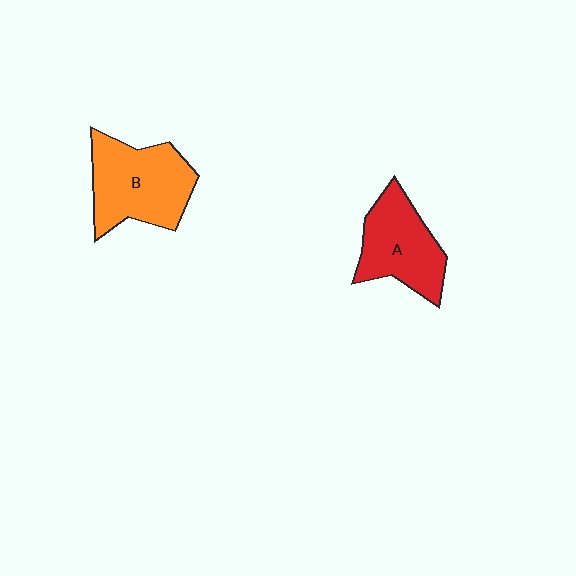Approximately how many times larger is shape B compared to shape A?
Approximately 1.2 times.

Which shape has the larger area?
Shape B (orange).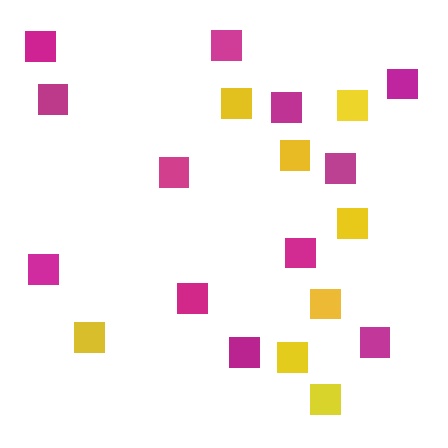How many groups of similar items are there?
There are 2 groups: one group of yellow squares (8) and one group of magenta squares (12).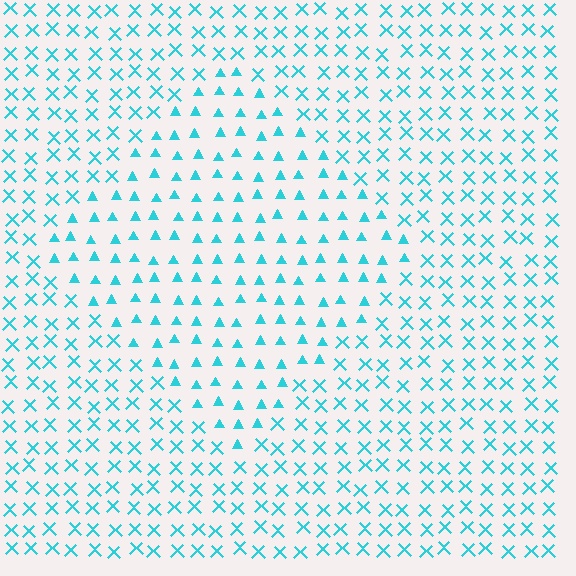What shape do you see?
I see a diamond.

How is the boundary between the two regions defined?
The boundary is defined by a change in element shape: triangles inside vs. X marks outside. All elements share the same color and spacing.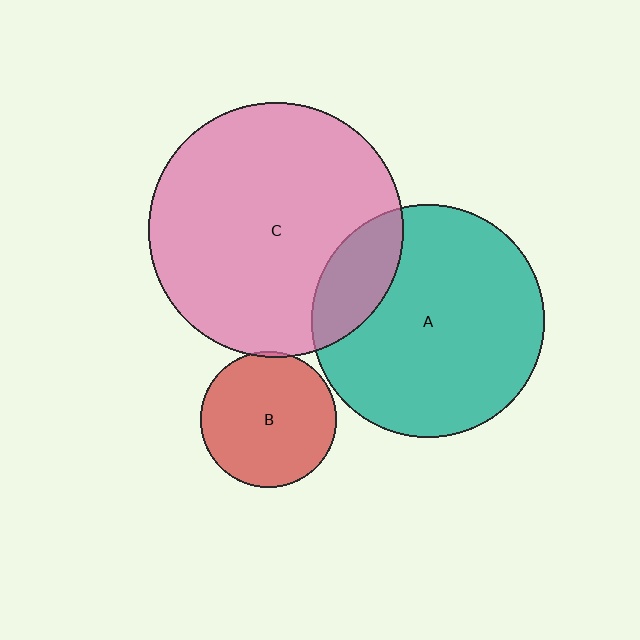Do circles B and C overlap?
Yes.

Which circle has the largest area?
Circle C (pink).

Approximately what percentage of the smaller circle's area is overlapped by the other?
Approximately 5%.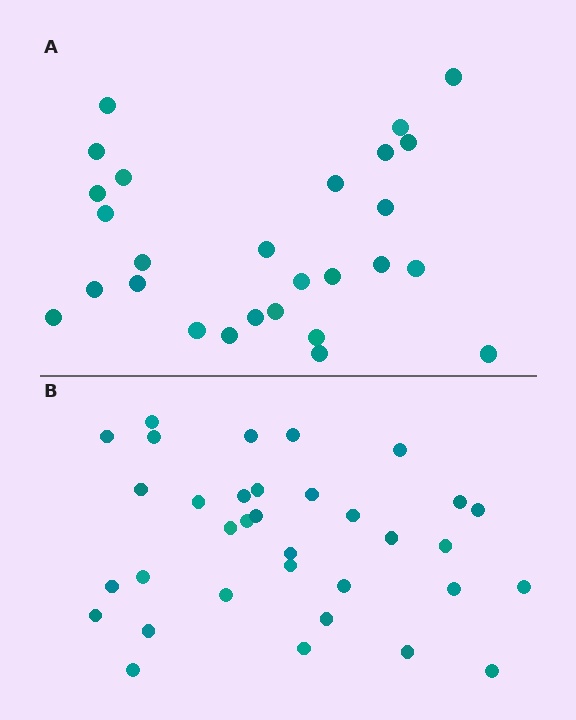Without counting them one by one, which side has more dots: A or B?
Region B (the bottom region) has more dots.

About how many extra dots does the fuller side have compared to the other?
Region B has roughly 8 or so more dots than region A.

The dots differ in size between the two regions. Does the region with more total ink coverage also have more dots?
No. Region A has more total ink coverage because its dots are larger, but region B actually contains more individual dots. Total area can be misleading — the number of items is what matters here.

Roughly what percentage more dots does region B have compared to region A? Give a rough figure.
About 25% more.